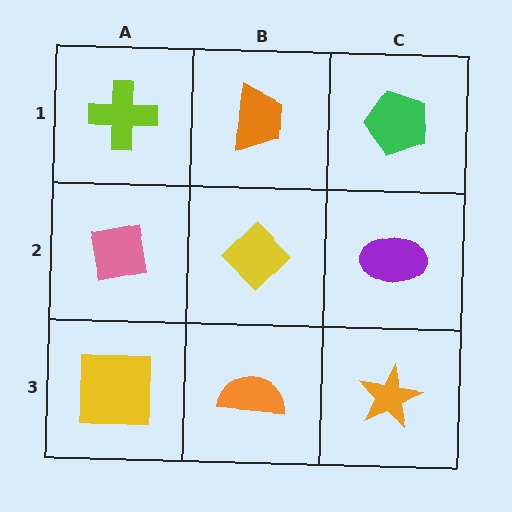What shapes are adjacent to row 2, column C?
A green pentagon (row 1, column C), an orange star (row 3, column C), a yellow diamond (row 2, column B).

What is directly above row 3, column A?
A pink square.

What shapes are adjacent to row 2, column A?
A lime cross (row 1, column A), a yellow square (row 3, column A), a yellow diamond (row 2, column B).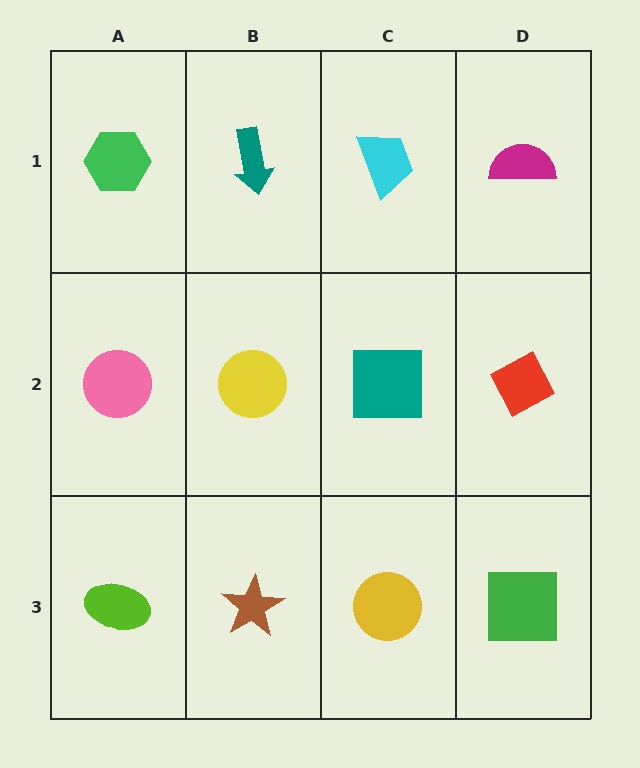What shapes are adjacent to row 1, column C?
A teal square (row 2, column C), a teal arrow (row 1, column B), a magenta semicircle (row 1, column D).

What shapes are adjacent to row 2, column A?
A green hexagon (row 1, column A), a lime ellipse (row 3, column A), a yellow circle (row 2, column B).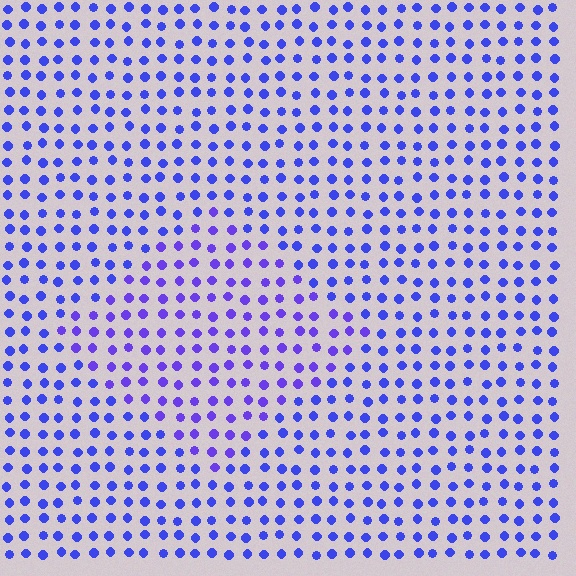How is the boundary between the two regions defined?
The boundary is defined purely by a slight shift in hue (about 20 degrees). Spacing, size, and orientation are identical on both sides.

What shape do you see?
I see a diamond.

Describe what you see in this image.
The image is filled with small blue elements in a uniform arrangement. A diamond-shaped region is visible where the elements are tinted to a slightly different hue, forming a subtle color boundary.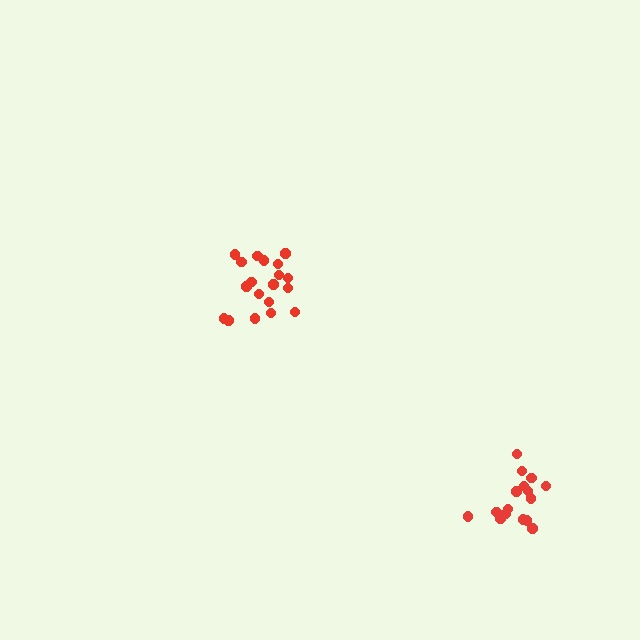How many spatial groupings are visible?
There are 2 spatial groupings.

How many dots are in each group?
Group 1: 19 dots, Group 2: 16 dots (35 total).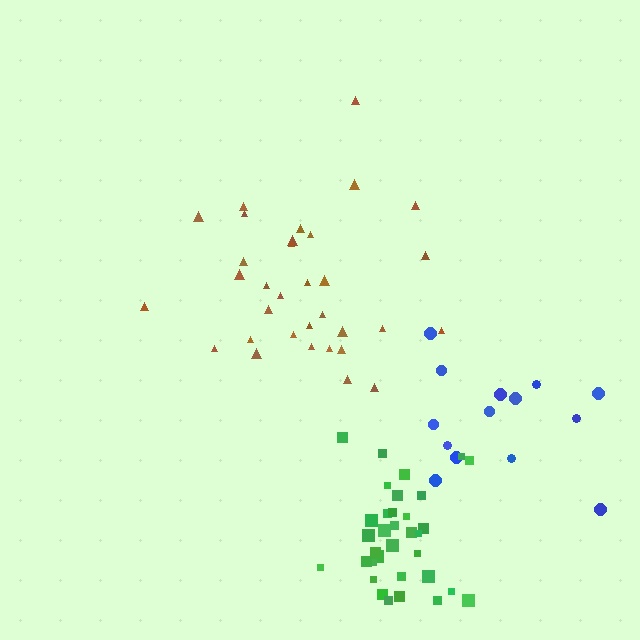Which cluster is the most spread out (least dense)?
Blue.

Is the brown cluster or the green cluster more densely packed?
Green.